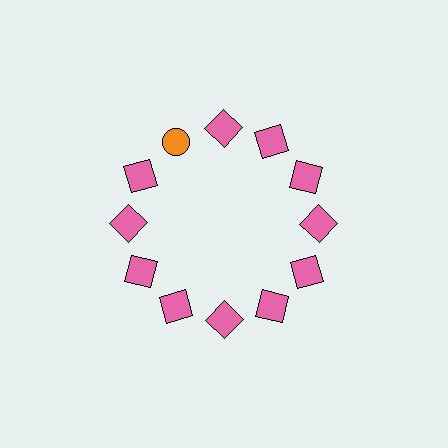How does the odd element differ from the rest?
It differs in both color (orange instead of pink) and shape (circle instead of square).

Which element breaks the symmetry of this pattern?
The orange circle at roughly the 11 o'clock position breaks the symmetry. All other shapes are pink squares.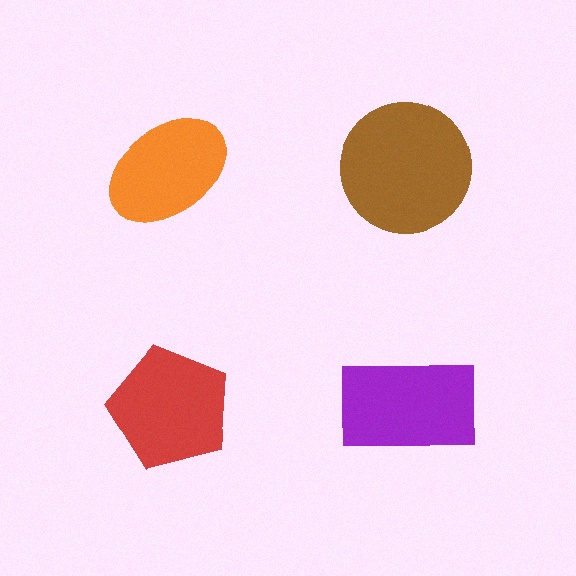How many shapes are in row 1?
2 shapes.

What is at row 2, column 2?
A purple rectangle.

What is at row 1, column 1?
An orange ellipse.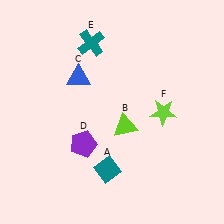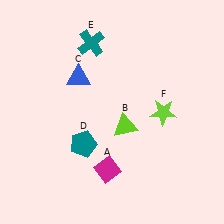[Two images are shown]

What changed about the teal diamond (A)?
In Image 1, A is teal. In Image 2, it changed to magenta.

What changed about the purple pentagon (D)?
In Image 1, D is purple. In Image 2, it changed to teal.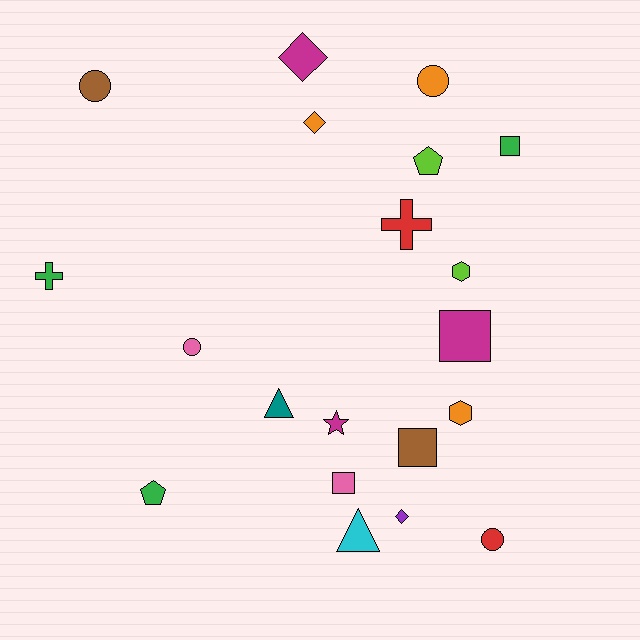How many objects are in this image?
There are 20 objects.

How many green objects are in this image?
There are 3 green objects.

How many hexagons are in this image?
There are 2 hexagons.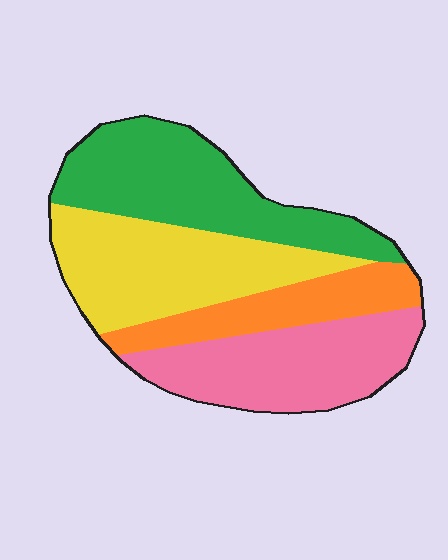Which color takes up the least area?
Orange, at roughly 15%.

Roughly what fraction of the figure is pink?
Pink covers about 25% of the figure.